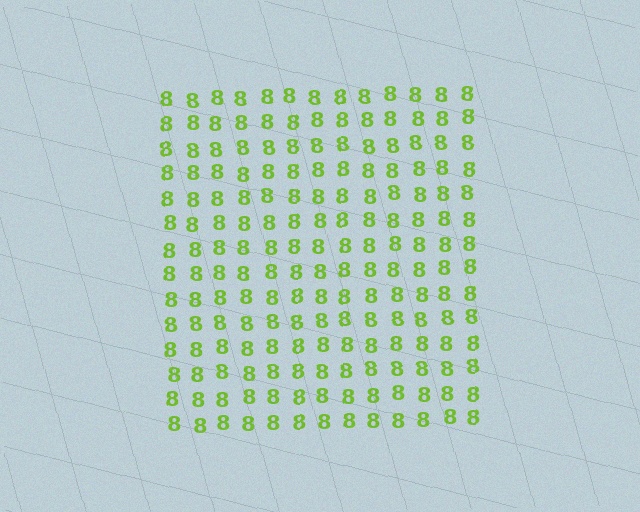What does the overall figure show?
The overall figure shows a square.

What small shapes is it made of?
It is made of small digit 8's.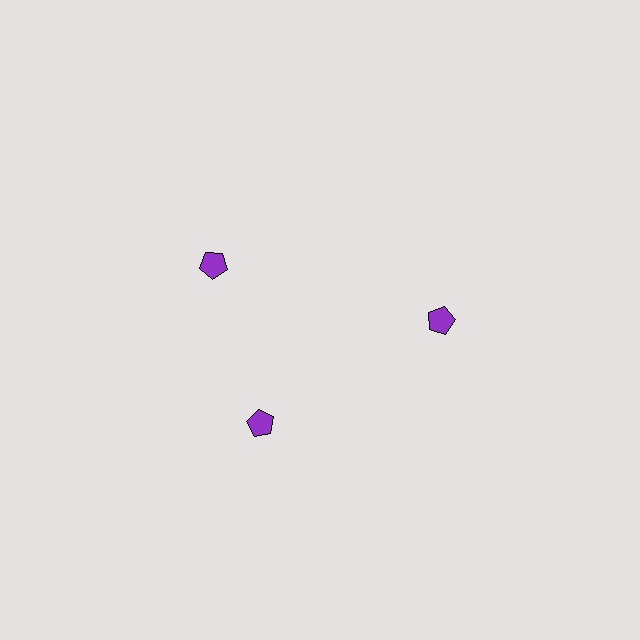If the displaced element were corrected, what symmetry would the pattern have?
It would have 3-fold rotational symmetry — the pattern would map onto itself every 120 degrees.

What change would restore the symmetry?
The symmetry would be restored by rotating it back into even spacing with its neighbors so that all 3 pentagons sit at equal angles and equal distance from the center.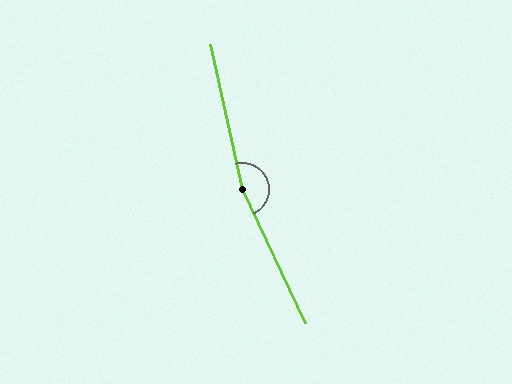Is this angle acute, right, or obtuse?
It is obtuse.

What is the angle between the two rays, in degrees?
Approximately 167 degrees.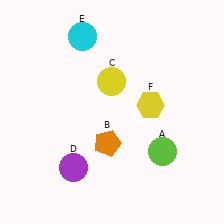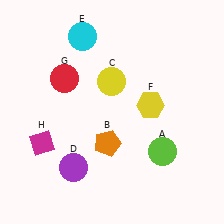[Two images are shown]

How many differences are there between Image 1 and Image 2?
There are 2 differences between the two images.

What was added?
A red circle (G), a magenta diamond (H) were added in Image 2.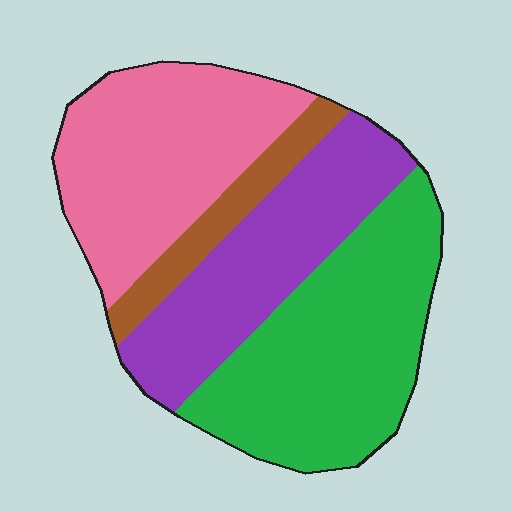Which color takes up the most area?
Green, at roughly 35%.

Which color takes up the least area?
Brown, at roughly 10%.